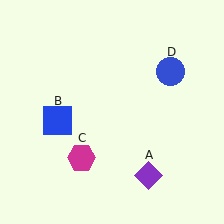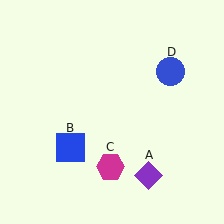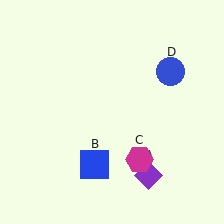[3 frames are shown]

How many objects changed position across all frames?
2 objects changed position: blue square (object B), magenta hexagon (object C).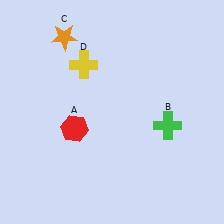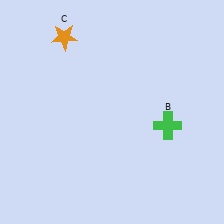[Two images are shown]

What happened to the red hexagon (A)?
The red hexagon (A) was removed in Image 2. It was in the bottom-left area of Image 1.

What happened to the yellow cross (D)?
The yellow cross (D) was removed in Image 2. It was in the top-left area of Image 1.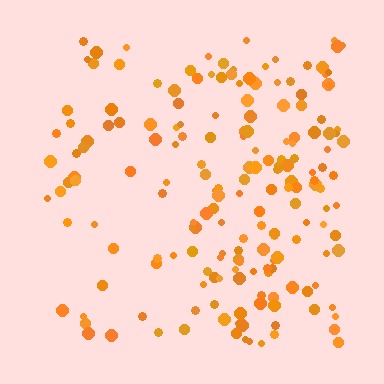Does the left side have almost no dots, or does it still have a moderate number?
Still a moderate number, just noticeably fewer than the right.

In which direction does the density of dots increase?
From left to right, with the right side densest.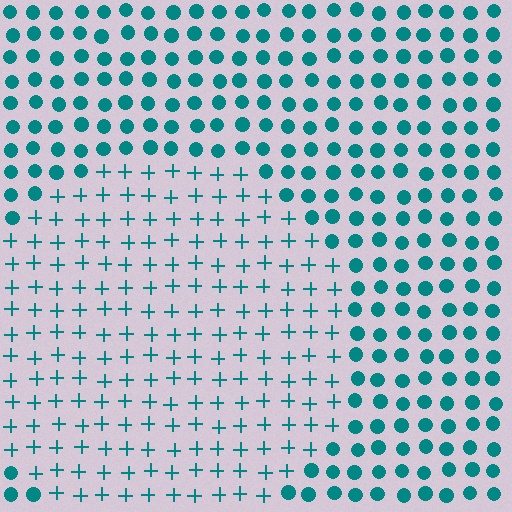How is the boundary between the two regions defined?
The boundary is defined by a change in element shape: plus signs inside vs. circles outside. All elements share the same color and spacing.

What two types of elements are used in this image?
The image uses plus signs inside the circle region and circles outside it.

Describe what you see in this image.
The image is filled with small teal elements arranged in a uniform grid. A circle-shaped region contains plus signs, while the surrounding area contains circles. The boundary is defined purely by the change in element shape.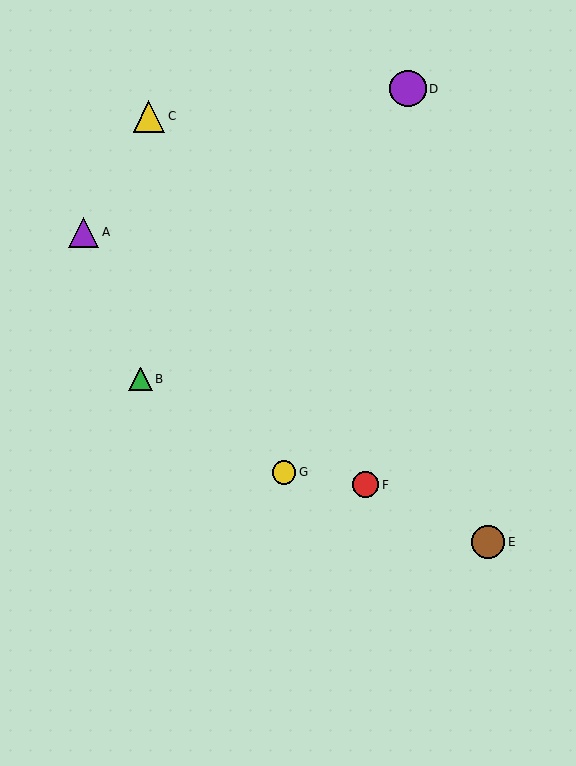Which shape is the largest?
The purple circle (labeled D) is the largest.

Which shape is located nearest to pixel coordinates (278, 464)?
The yellow circle (labeled G) at (284, 472) is nearest to that location.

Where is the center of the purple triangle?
The center of the purple triangle is at (84, 232).